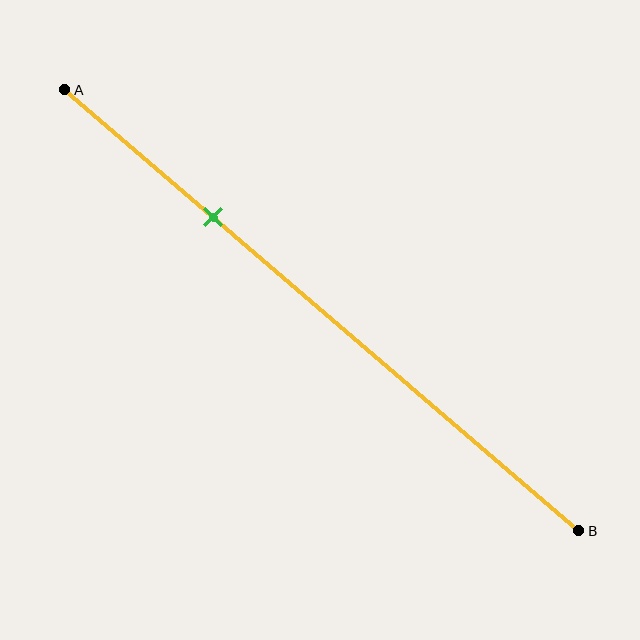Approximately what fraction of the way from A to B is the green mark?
The green mark is approximately 30% of the way from A to B.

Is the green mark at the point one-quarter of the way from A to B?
No, the mark is at about 30% from A, not at the 25% one-quarter point.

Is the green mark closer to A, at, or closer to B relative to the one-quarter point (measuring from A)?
The green mark is closer to point B than the one-quarter point of segment AB.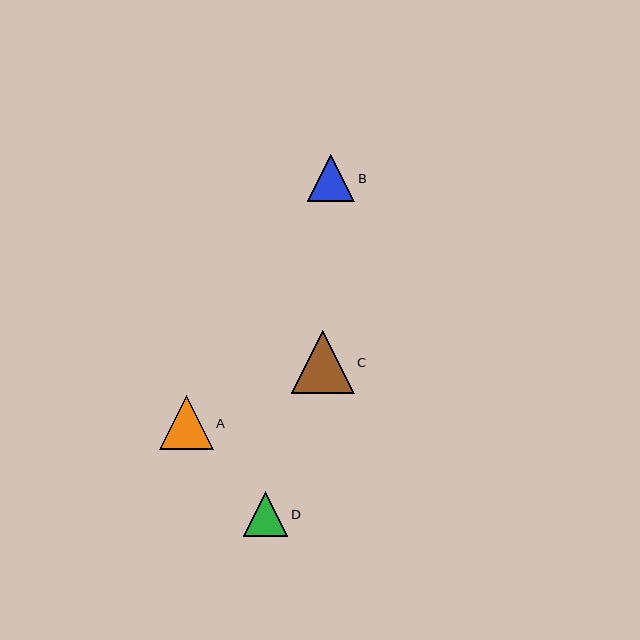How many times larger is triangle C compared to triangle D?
Triangle C is approximately 1.4 times the size of triangle D.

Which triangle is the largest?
Triangle C is the largest with a size of approximately 63 pixels.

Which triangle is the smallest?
Triangle D is the smallest with a size of approximately 45 pixels.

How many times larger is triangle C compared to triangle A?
Triangle C is approximately 1.2 times the size of triangle A.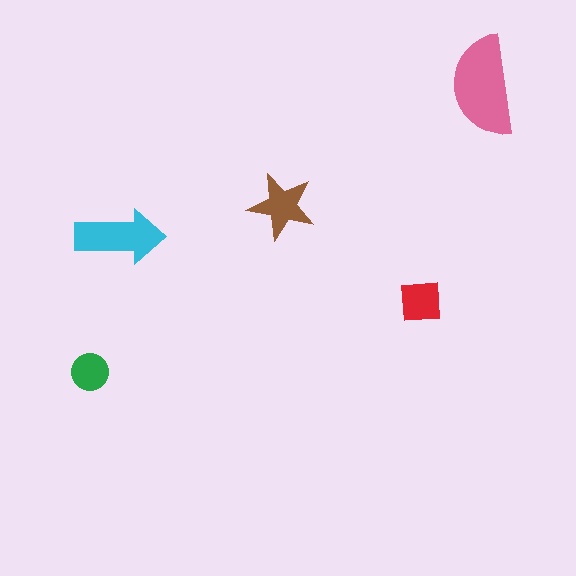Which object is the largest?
The pink semicircle.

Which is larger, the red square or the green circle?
The red square.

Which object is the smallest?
The green circle.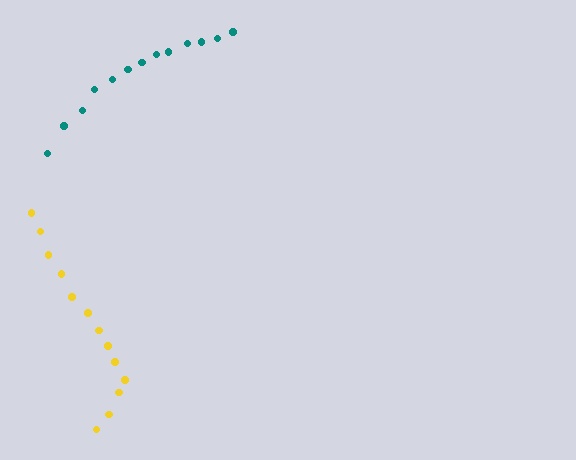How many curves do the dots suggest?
There are 2 distinct paths.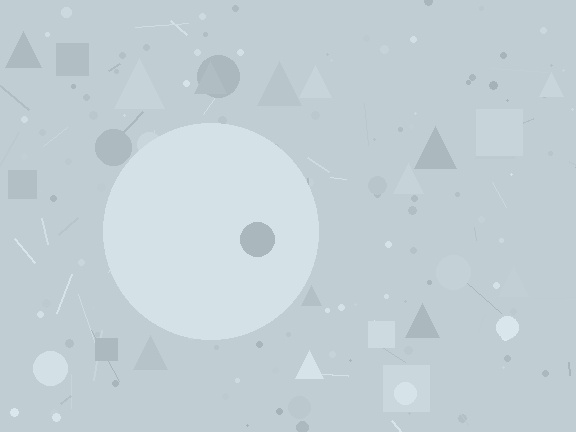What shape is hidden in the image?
A circle is hidden in the image.